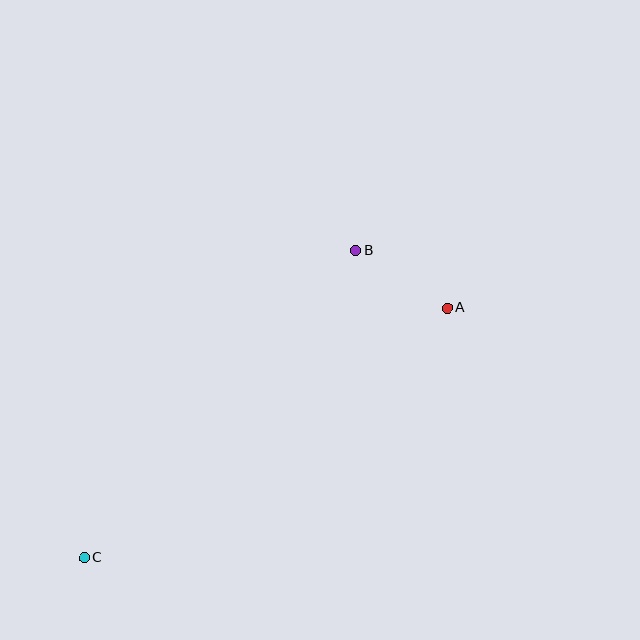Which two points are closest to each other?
Points A and B are closest to each other.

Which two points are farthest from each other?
Points A and C are farthest from each other.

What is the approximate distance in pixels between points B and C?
The distance between B and C is approximately 410 pixels.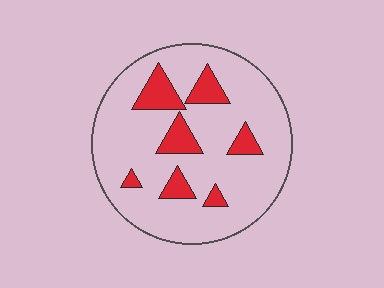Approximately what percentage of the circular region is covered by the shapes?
Approximately 15%.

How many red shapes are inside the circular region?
7.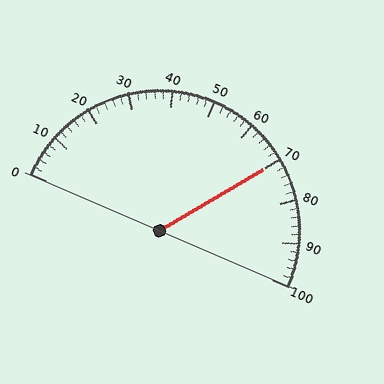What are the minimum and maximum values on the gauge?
The gauge ranges from 0 to 100.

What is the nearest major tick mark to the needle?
The nearest major tick mark is 70.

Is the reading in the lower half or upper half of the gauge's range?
The reading is in the upper half of the range (0 to 100).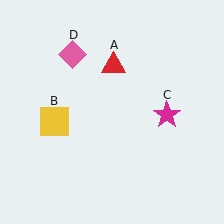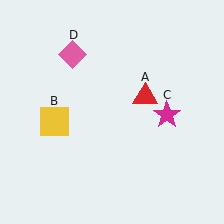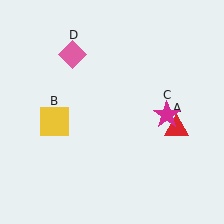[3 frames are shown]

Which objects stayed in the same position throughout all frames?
Yellow square (object B) and magenta star (object C) and pink diamond (object D) remained stationary.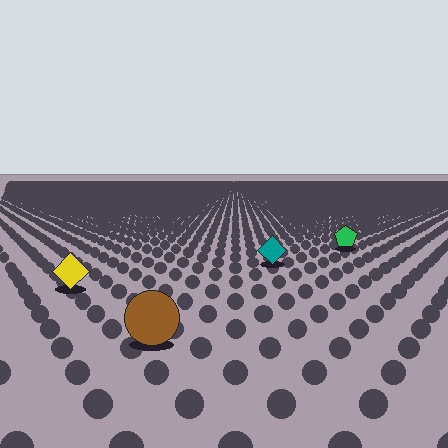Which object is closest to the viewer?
The brown circle is closest. The texture marks near it are larger and more spread out.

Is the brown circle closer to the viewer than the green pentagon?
Yes. The brown circle is closer — you can tell from the texture gradient: the ground texture is coarser near it.